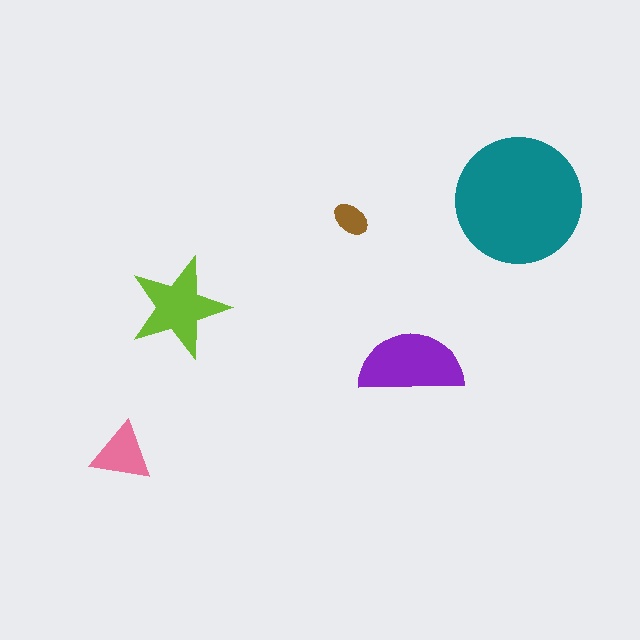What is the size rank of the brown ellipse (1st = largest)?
5th.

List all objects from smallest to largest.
The brown ellipse, the pink triangle, the lime star, the purple semicircle, the teal circle.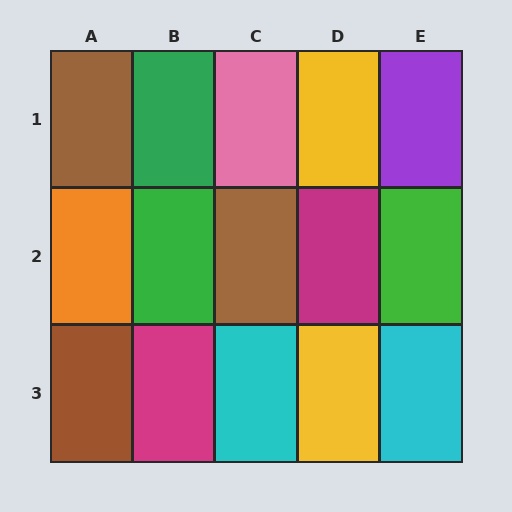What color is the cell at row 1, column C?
Pink.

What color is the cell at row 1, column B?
Green.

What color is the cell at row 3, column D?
Yellow.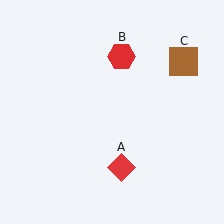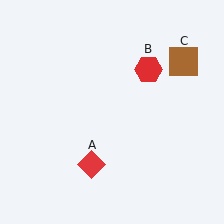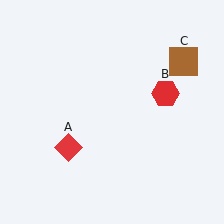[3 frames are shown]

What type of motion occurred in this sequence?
The red diamond (object A), red hexagon (object B) rotated clockwise around the center of the scene.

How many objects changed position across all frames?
2 objects changed position: red diamond (object A), red hexagon (object B).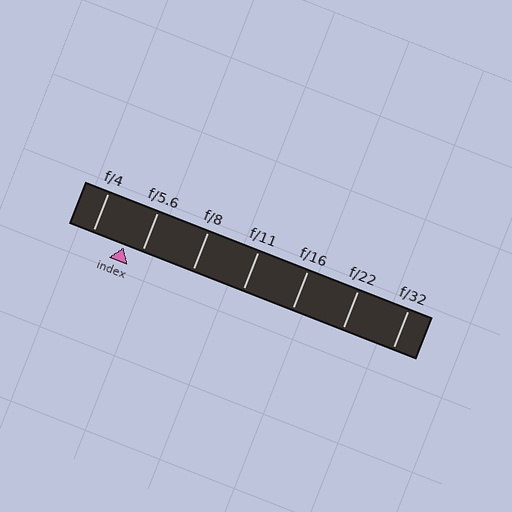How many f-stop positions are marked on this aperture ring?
There are 7 f-stop positions marked.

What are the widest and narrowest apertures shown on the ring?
The widest aperture shown is f/4 and the narrowest is f/32.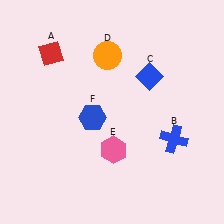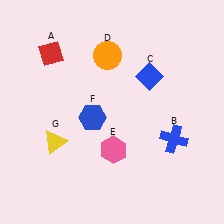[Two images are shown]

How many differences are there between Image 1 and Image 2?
There is 1 difference between the two images.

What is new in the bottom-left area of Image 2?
A yellow triangle (G) was added in the bottom-left area of Image 2.